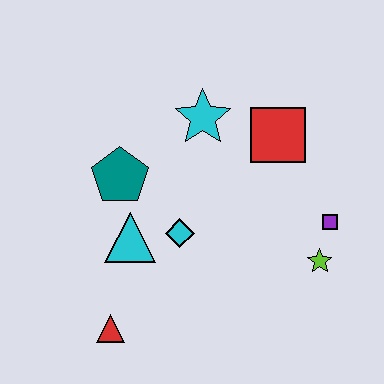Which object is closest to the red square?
The cyan star is closest to the red square.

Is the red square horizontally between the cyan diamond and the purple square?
Yes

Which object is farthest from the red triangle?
The red square is farthest from the red triangle.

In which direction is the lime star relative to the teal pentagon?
The lime star is to the right of the teal pentagon.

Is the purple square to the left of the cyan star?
No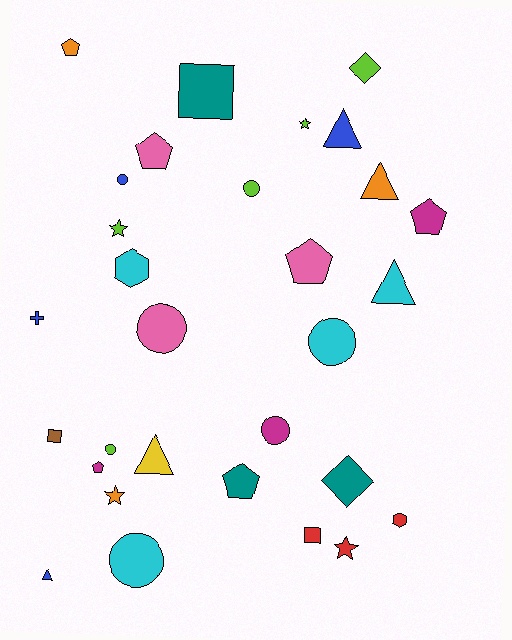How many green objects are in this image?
There are no green objects.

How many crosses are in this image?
There is 1 cross.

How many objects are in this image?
There are 30 objects.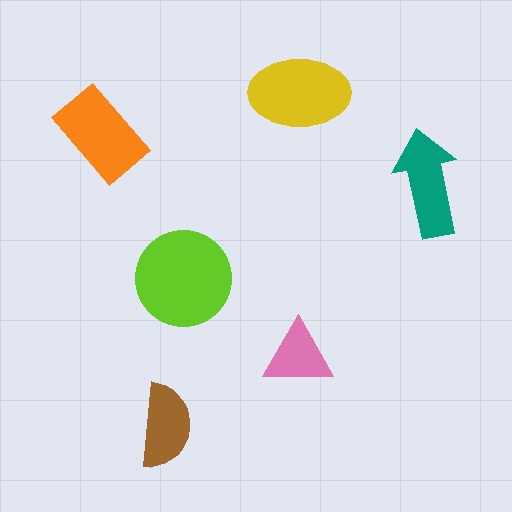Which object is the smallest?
The pink triangle.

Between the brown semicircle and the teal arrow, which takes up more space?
The teal arrow.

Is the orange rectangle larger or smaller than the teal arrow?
Larger.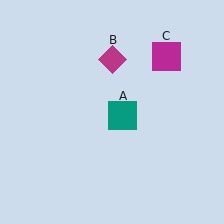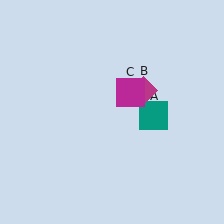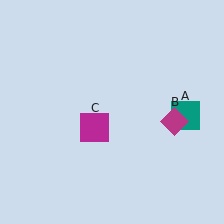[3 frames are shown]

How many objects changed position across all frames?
3 objects changed position: teal square (object A), magenta diamond (object B), magenta square (object C).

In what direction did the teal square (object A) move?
The teal square (object A) moved right.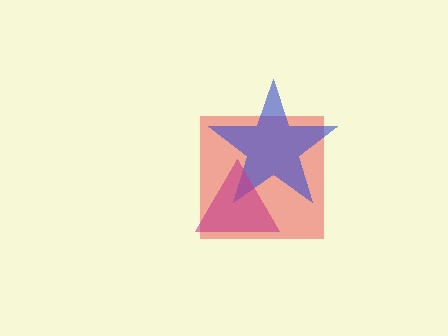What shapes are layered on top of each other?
The layered shapes are: a red square, a blue star, a magenta triangle.